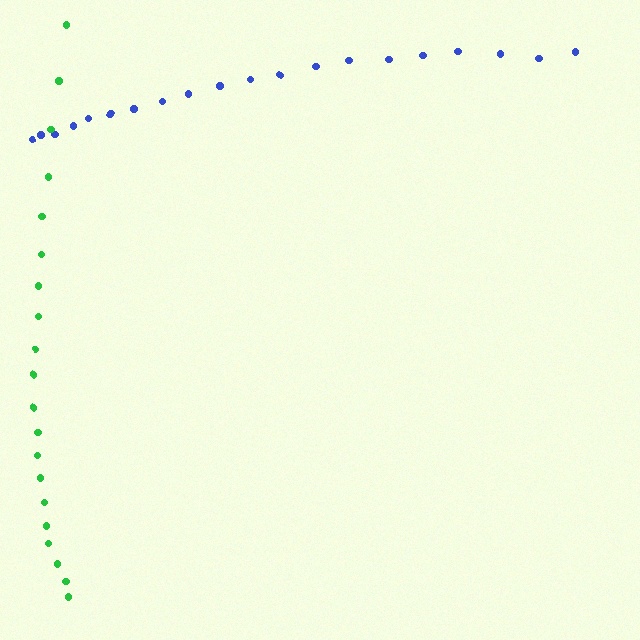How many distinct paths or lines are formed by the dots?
There are 2 distinct paths.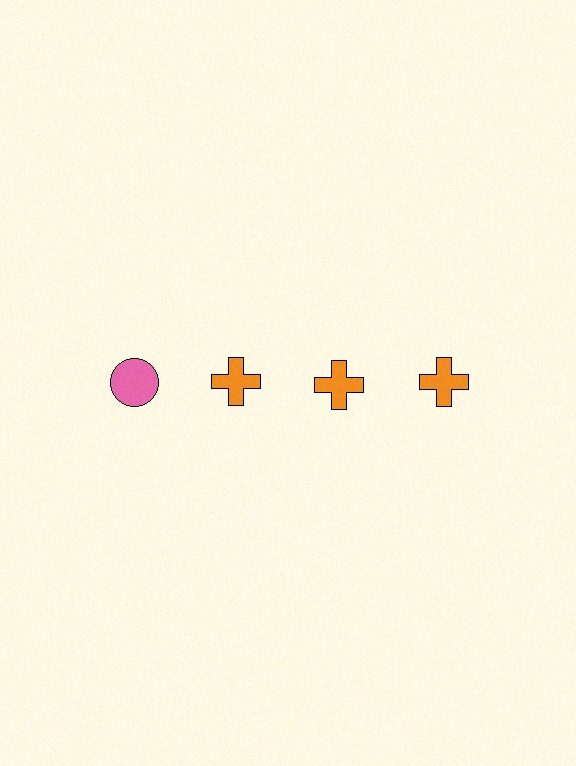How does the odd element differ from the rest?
It differs in both color (pink instead of orange) and shape (circle instead of cross).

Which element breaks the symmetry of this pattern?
The pink circle in the top row, leftmost column breaks the symmetry. All other shapes are orange crosses.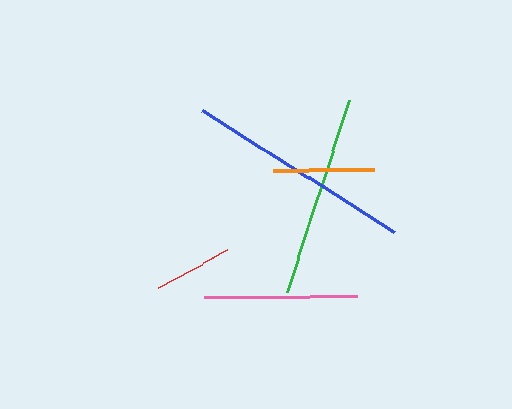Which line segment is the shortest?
The red line is the shortest at approximately 80 pixels.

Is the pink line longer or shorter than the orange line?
The pink line is longer than the orange line.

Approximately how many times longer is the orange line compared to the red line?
The orange line is approximately 1.3 times the length of the red line.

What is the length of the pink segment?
The pink segment is approximately 153 pixels long.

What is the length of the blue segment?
The blue segment is approximately 227 pixels long.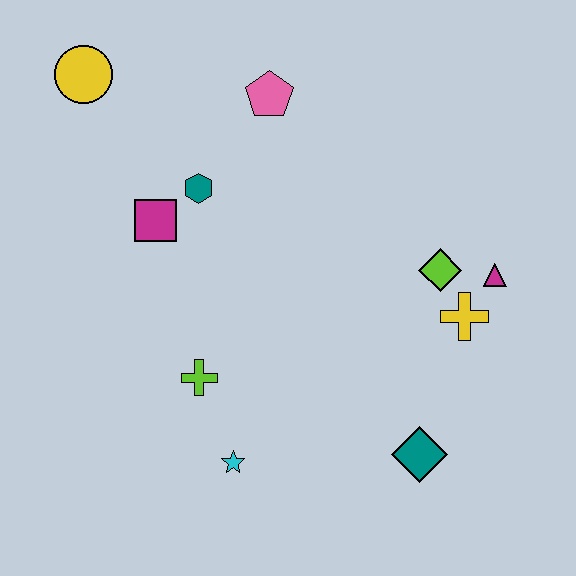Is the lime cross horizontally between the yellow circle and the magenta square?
No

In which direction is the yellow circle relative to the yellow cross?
The yellow circle is to the left of the yellow cross.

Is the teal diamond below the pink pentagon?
Yes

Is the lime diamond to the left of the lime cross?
No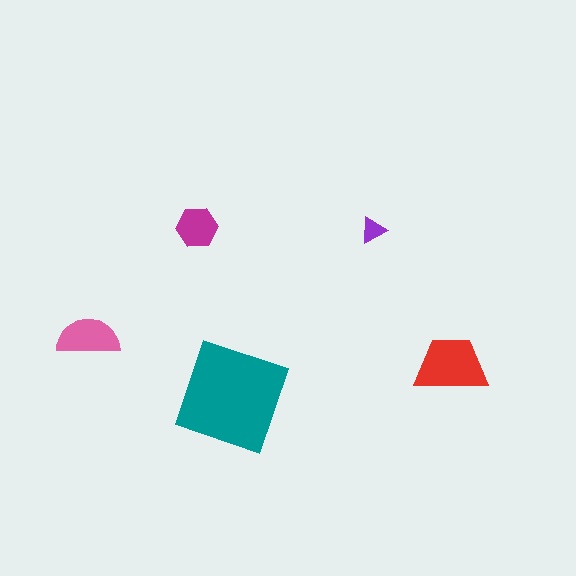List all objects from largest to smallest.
The teal diamond, the red trapezoid, the pink semicircle, the magenta hexagon, the purple triangle.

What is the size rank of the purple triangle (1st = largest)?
5th.